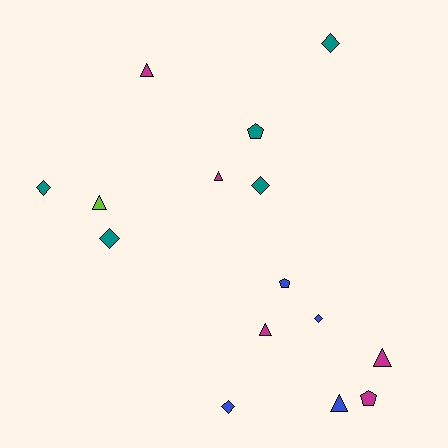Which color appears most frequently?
Teal, with 5 objects.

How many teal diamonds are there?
There are 4 teal diamonds.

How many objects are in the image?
There are 15 objects.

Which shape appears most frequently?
Triangle, with 6 objects.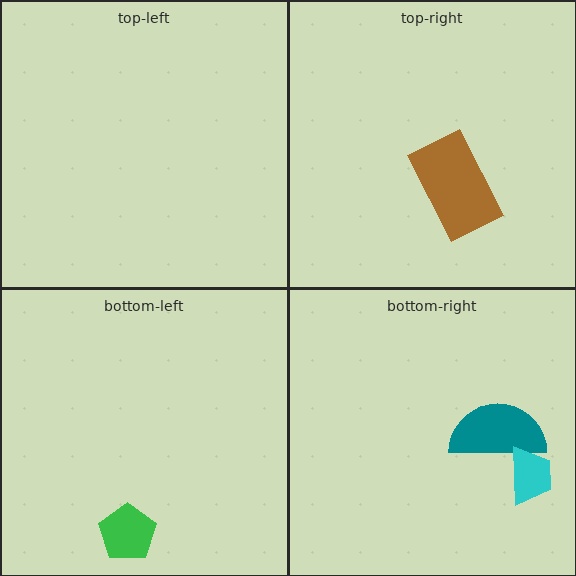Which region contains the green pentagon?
The bottom-left region.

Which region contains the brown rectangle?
The top-right region.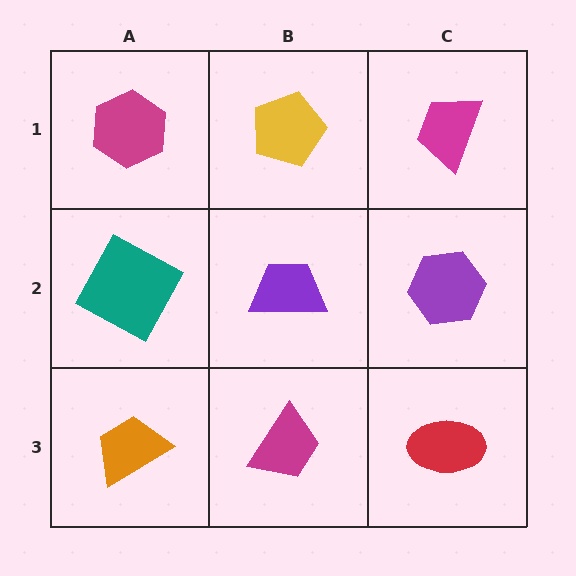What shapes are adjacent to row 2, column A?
A magenta hexagon (row 1, column A), an orange trapezoid (row 3, column A), a purple trapezoid (row 2, column B).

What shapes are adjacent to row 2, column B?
A yellow pentagon (row 1, column B), a magenta trapezoid (row 3, column B), a teal square (row 2, column A), a purple hexagon (row 2, column C).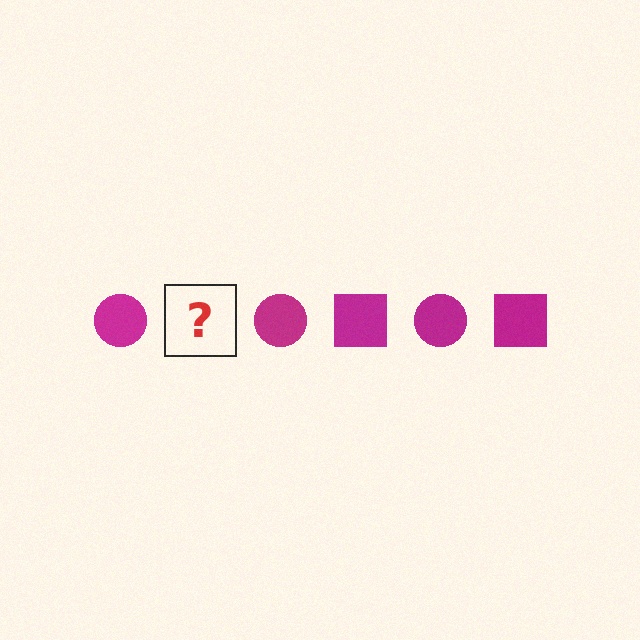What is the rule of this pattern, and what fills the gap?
The rule is that the pattern cycles through circle, square shapes in magenta. The gap should be filled with a magenta square.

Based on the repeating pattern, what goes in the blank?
The blank should be a magenta square.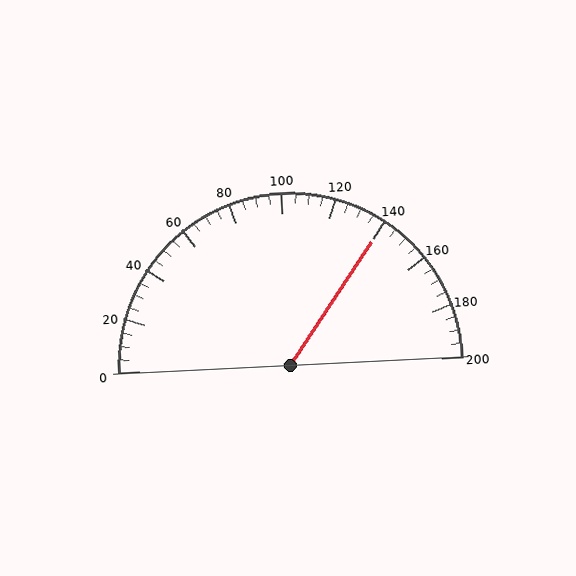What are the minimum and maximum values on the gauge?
The gauge ranges from 0 to 200.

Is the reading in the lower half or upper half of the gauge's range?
The reading is in the upper half of the range (0 to 200).